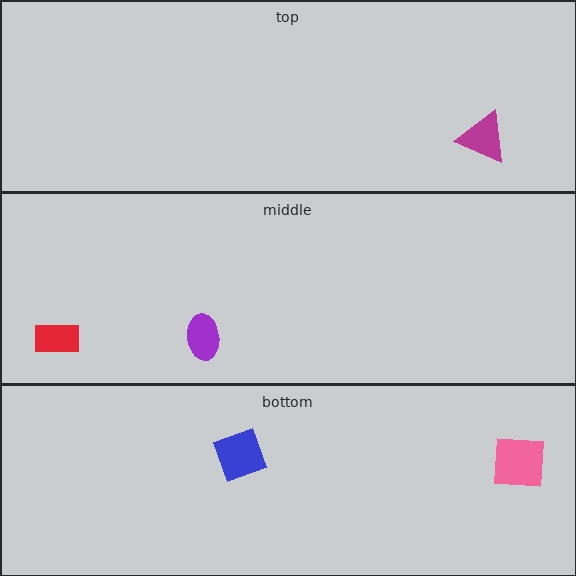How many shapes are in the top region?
1.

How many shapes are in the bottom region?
2.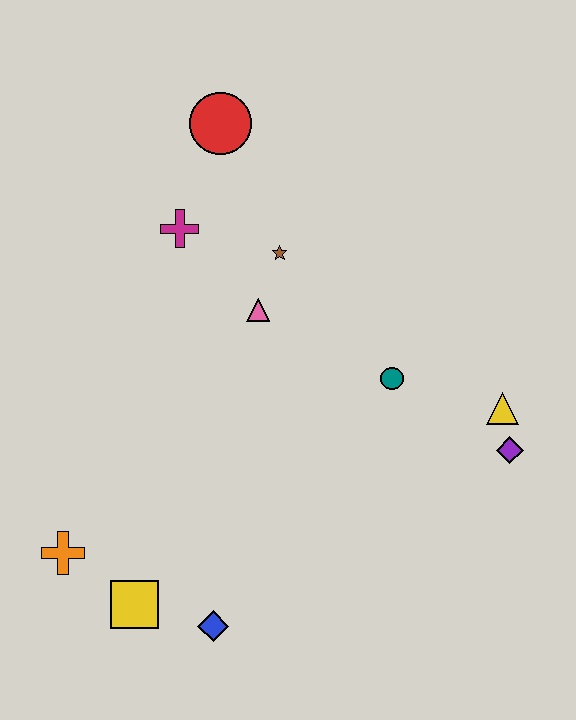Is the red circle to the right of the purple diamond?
No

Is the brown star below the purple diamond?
No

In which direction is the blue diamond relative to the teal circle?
The blue diamond is below the teal circle.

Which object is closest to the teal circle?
The yellow triangle is closest to the teal circle.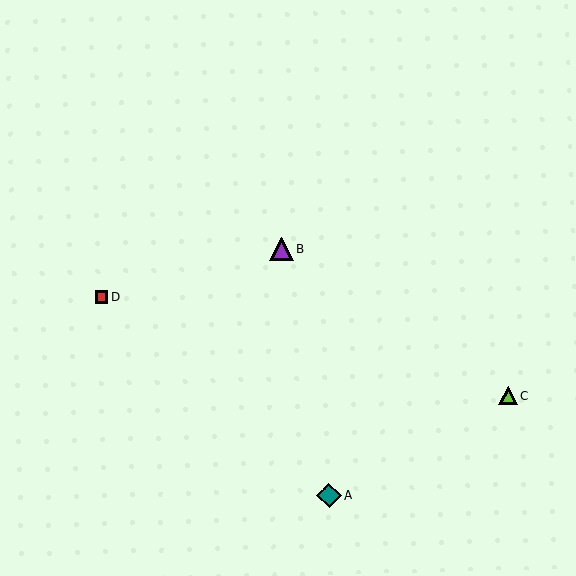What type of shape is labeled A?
Shape A is a teal diamond.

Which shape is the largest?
The teal diamond (labeled A) is the largest.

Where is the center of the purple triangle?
The center of the purple triangle is at (281, 249).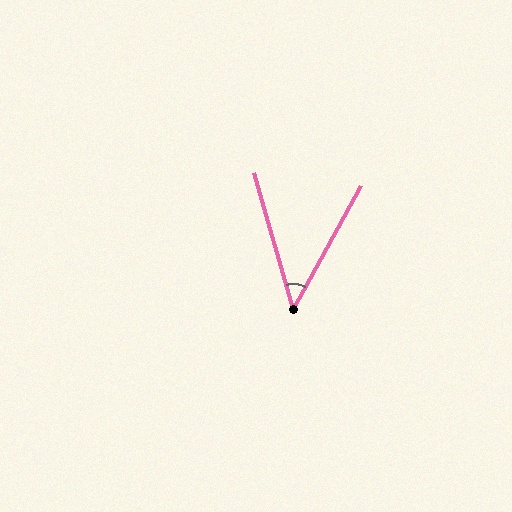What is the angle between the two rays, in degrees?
Approximately 45 degrees.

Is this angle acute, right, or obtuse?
It is acute.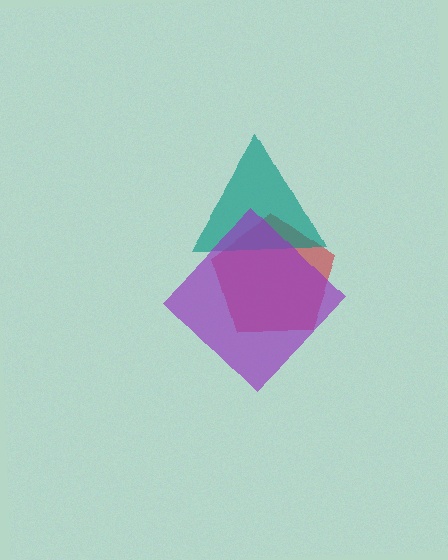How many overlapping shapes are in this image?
There are 3 overlapping shapes in the image.